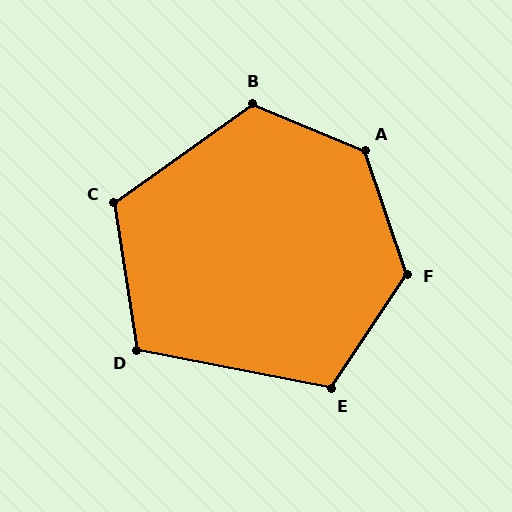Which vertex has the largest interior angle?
A, at approximately 131 degrees.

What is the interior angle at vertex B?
Approximately 122 degrees (obtuse).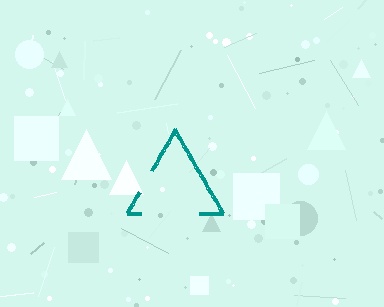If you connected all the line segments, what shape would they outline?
They would outline a triangle.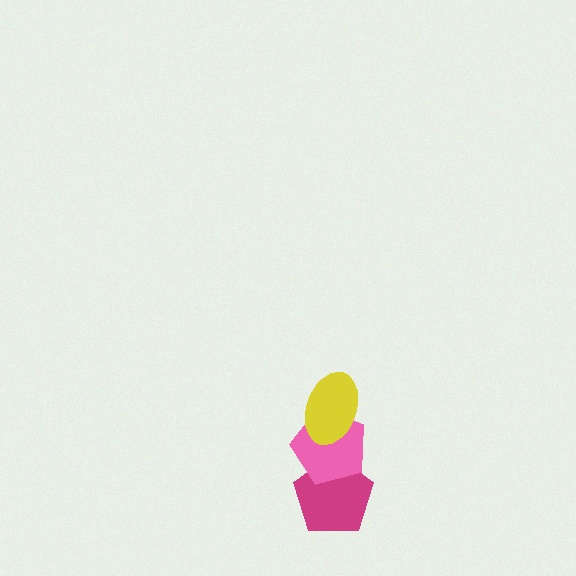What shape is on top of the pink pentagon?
The yellow ellipse is on top of the pink pentagon.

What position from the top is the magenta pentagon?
The magenta pentagon is 3rd from the top.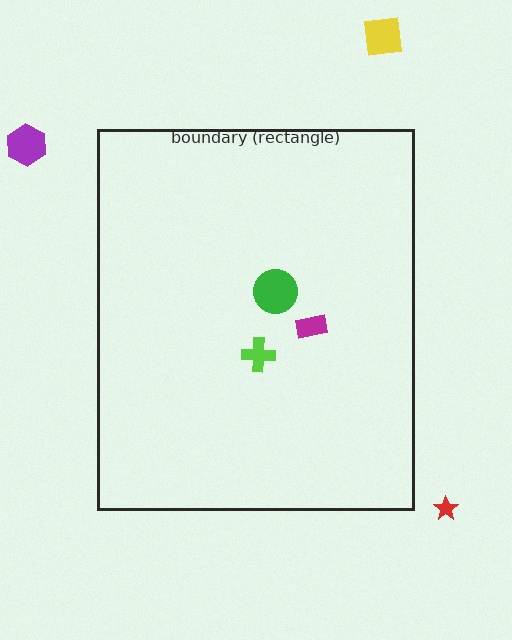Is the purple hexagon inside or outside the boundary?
Outside.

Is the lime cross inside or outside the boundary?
Inside.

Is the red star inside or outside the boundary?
Outside.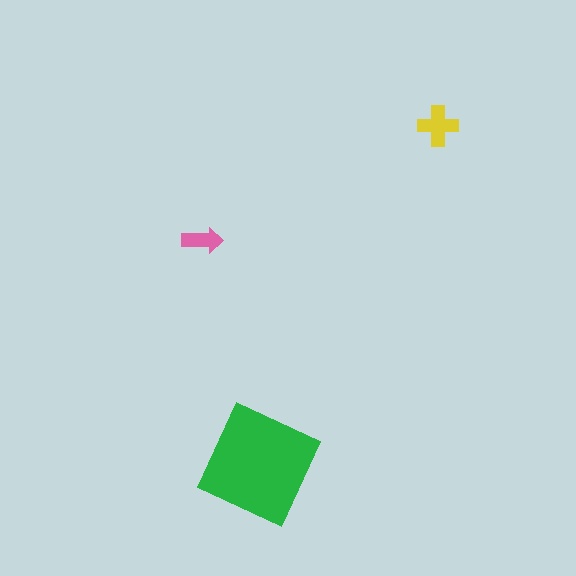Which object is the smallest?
The pink arrow.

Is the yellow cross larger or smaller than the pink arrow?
Larger.